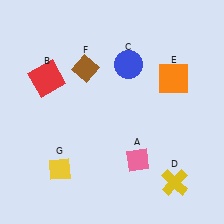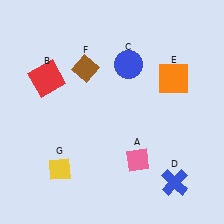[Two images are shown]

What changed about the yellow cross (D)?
In Image 1, D is yellow. In Image 2, it changed to blue.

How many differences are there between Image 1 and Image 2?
There is 1 difference between the two images.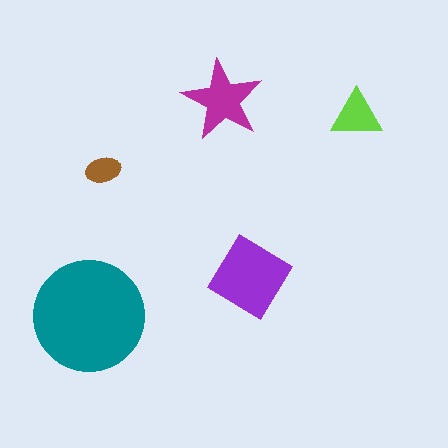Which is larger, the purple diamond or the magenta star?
The purple diamond.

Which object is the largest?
The teal circle.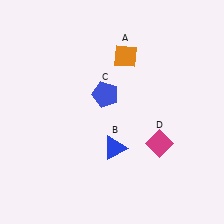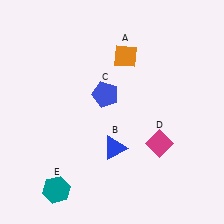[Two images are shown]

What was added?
A teal hexagon (E) was added in Image 2.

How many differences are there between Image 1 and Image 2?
There is 1 difference between the two images.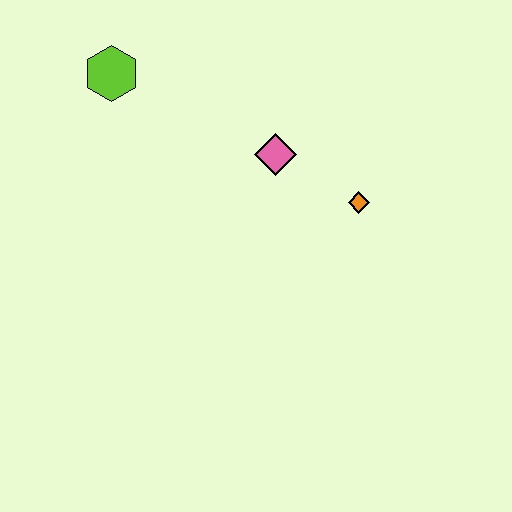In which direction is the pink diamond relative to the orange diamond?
The pink diamond is to the left of the orange diamond.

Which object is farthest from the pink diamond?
The lime hexagon is farthest from the pink diamond.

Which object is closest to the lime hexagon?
The pink diamond is closest to the lime hexagon.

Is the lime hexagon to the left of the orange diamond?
Yes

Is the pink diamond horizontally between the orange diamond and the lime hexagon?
Yes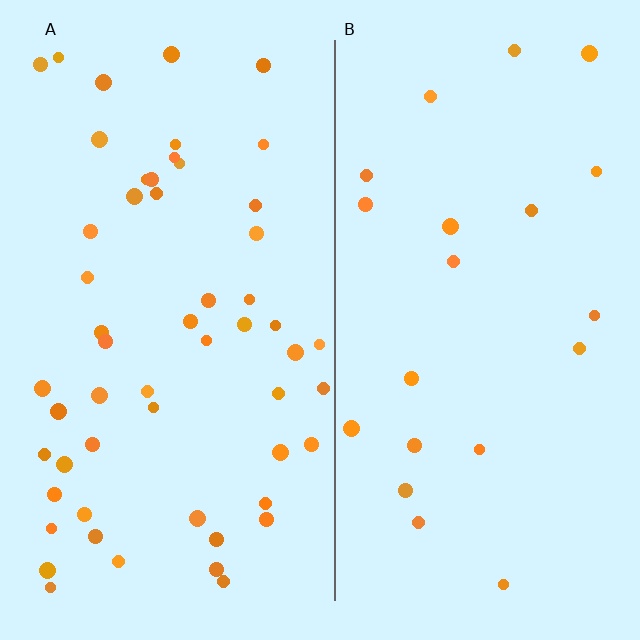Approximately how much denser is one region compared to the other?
Approximately 2.7× — region A over region B.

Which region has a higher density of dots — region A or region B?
A (the left).